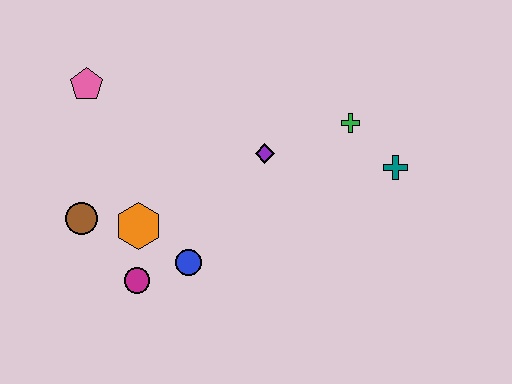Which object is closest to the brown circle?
The orange hexagon is closest to the brown circle.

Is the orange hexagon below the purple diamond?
Yes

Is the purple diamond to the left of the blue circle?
No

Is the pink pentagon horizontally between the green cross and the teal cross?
No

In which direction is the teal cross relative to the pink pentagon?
The teal cross is to the right of the pink pentagon.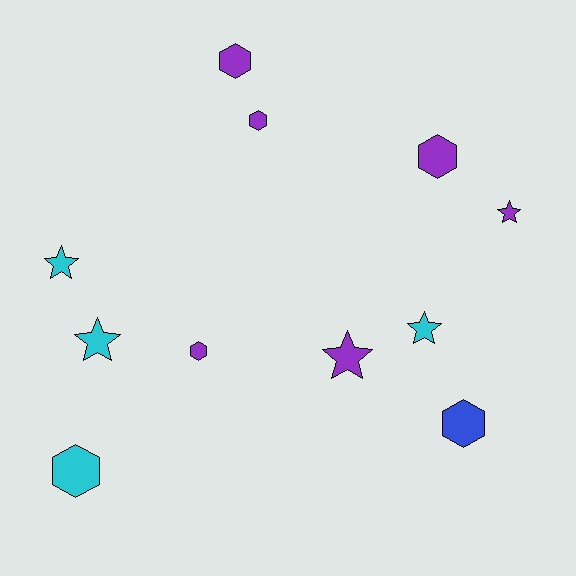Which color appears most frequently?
Purple, with 6 objects.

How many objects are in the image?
There are 11 objects.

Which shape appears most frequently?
Hexagon, with 6 objects.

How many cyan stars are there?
There are 3 cyan stars.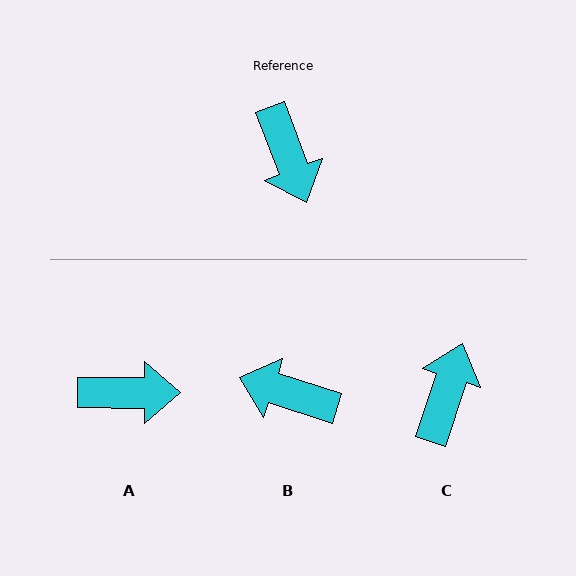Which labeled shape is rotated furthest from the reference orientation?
C, about 141 degrees away.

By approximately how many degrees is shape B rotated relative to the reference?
Approximately 128 degrees clockwise.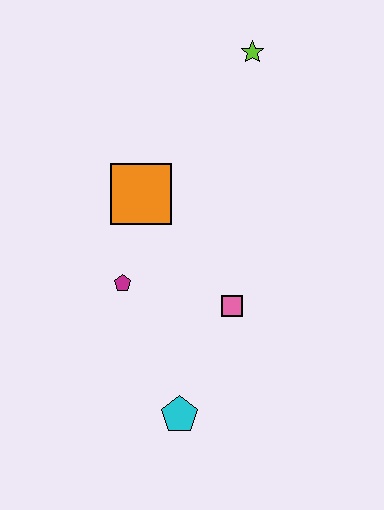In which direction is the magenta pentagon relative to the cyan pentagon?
The magenta pentagon is above the cyan pentagon.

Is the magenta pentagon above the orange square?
No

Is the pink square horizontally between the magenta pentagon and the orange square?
No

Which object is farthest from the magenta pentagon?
The lime star is farthest from the magenta pentagon.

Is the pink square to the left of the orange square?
No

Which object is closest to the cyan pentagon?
The pink square is closest to the cyan pentagon.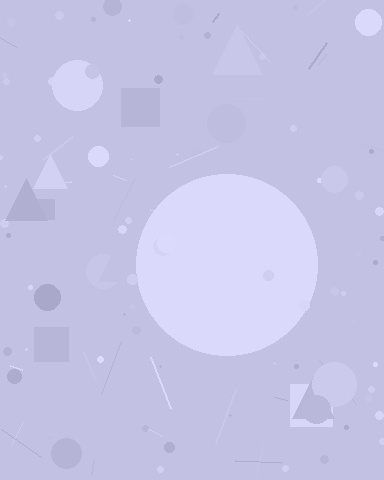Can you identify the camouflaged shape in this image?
The camouflaged shape is a circle.